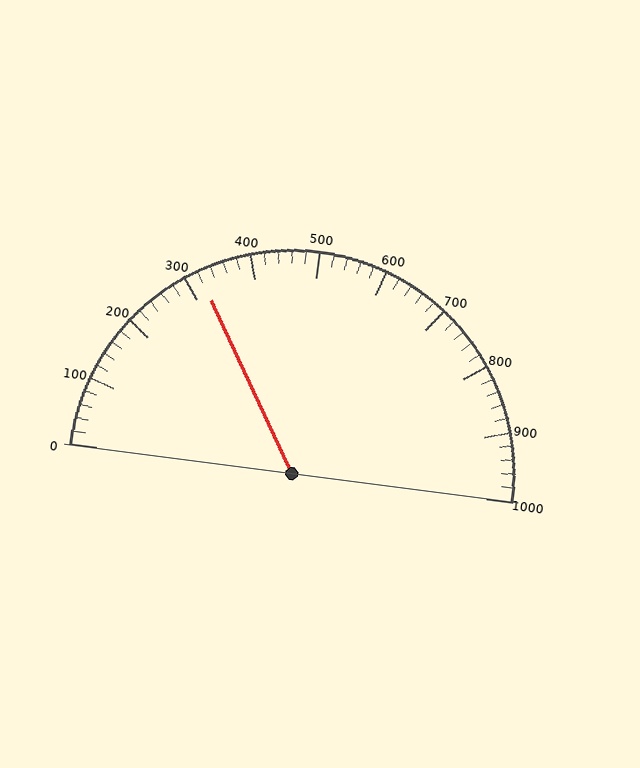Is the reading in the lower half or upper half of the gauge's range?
The reading is in the lower half of the range (0 to 1000).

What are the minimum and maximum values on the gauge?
The gauge ranges from 0 to 1000.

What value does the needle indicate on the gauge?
The needle indicates approximately 320.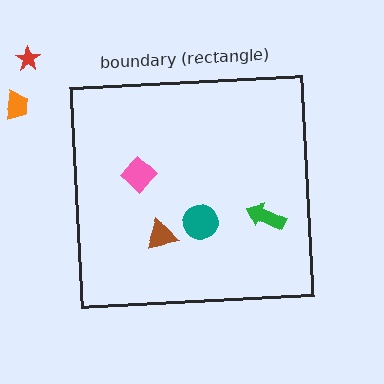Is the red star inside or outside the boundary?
Outside.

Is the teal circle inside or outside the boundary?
Inside.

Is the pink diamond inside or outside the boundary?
Inside.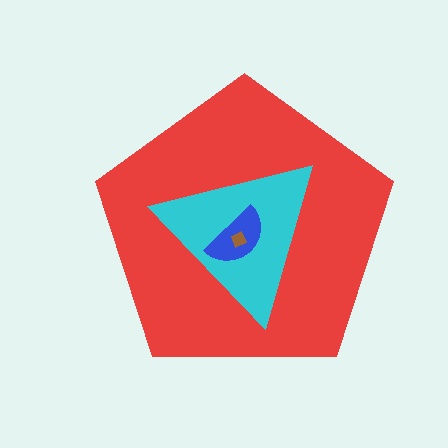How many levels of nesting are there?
4.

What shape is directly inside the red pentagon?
The cyan triangle.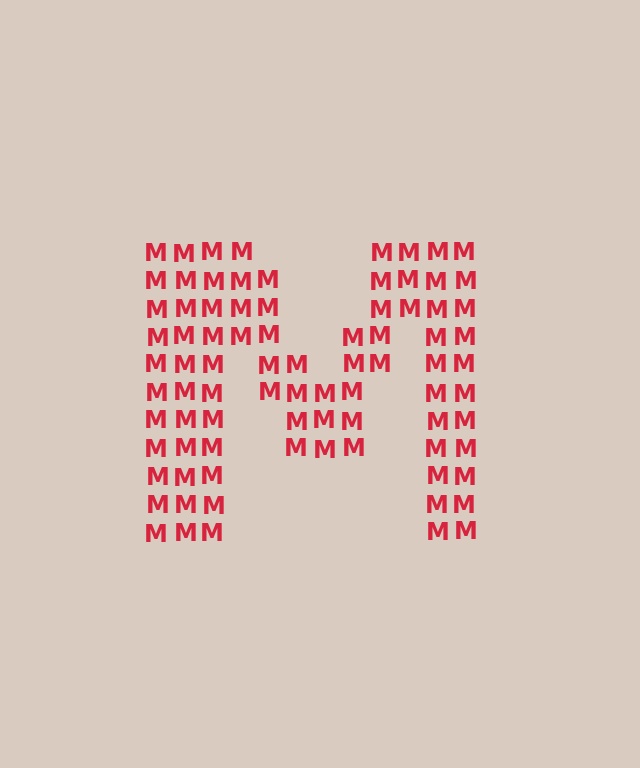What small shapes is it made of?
It is made of small letter M's.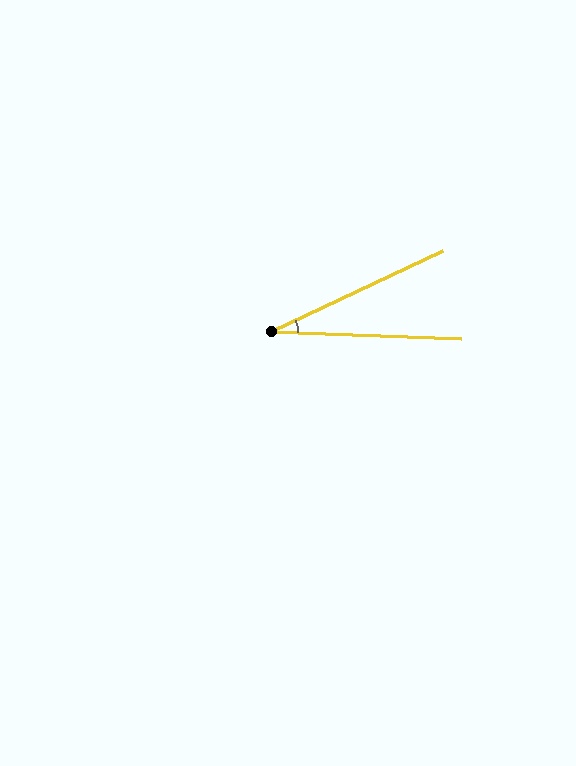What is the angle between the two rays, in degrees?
Approximately 28 degrees.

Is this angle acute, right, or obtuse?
It is acute.